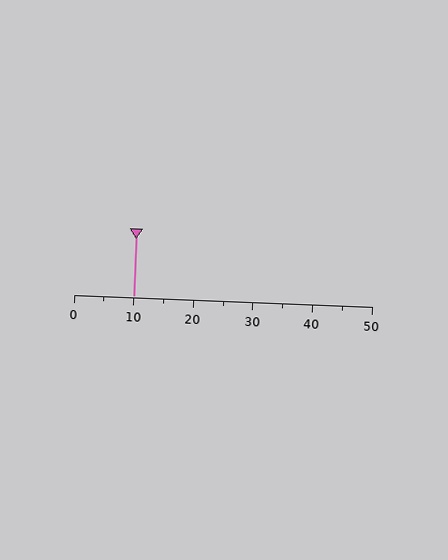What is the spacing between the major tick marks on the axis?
The major ticks are spaced 10 apart.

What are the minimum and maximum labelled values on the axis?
The axis runs from 0 to 50.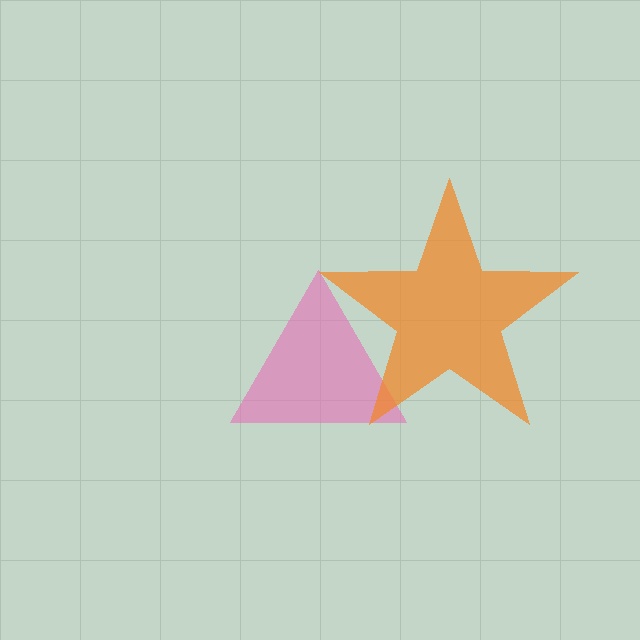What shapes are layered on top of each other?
The layered shapes are: a pink triangle, an orange star.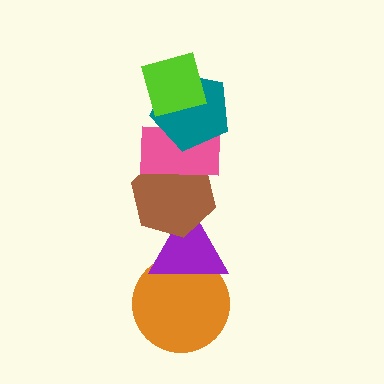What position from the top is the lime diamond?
The lime diamond is 1st from the top.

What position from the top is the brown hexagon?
The brown hexagon is 4th from the top.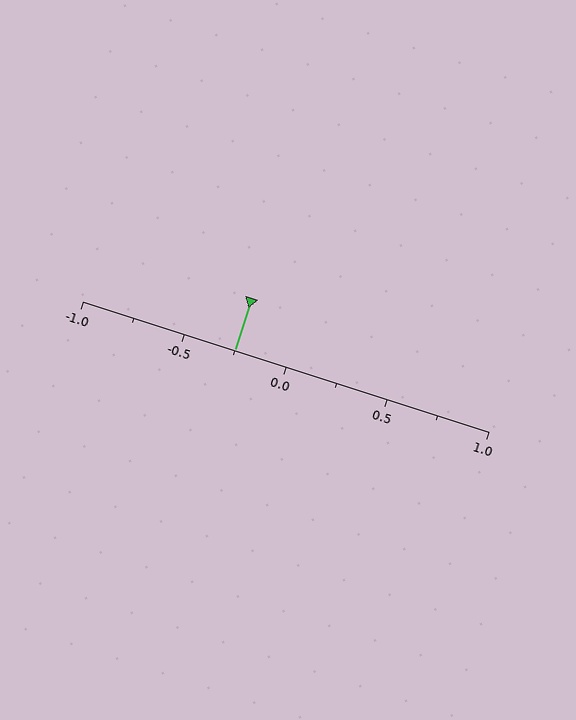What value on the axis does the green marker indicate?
The marker indicates approximately -0.25.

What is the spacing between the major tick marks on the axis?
The major ticks are spaced 0.5 apart.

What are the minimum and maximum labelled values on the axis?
The axis runs from -1.0 to 1.0.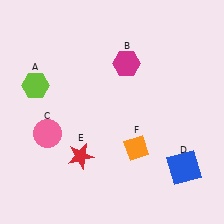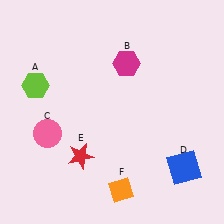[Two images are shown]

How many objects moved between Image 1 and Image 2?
1 object moved between the two images.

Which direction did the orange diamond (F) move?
The orange diamond (F) moved down.